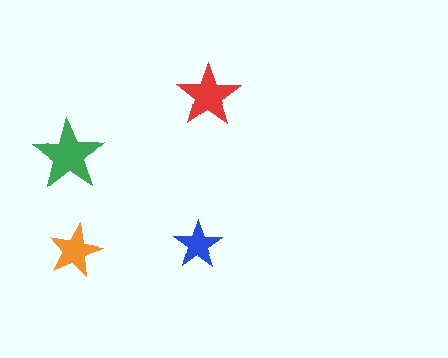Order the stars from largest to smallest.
the green one, the red one, the orange one, the blue one.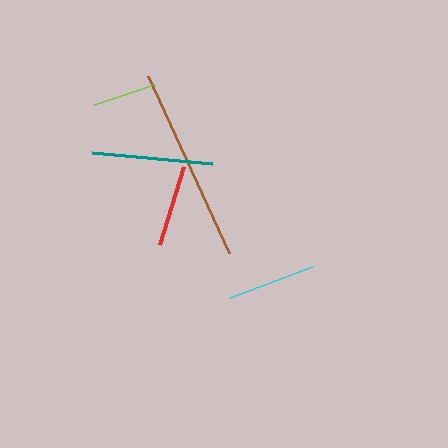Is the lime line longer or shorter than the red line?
The red line is longer than the lime line.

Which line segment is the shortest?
The lime line is the shortest at approximately 63 pixels.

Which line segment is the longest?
The brown line is the longest at approximately 194 pixels.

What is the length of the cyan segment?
The cyan segment is approximately 88 pixels long.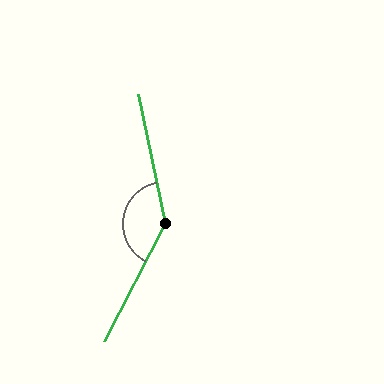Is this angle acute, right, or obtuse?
It is obtuse.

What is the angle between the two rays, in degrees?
Approximately 141 degrees.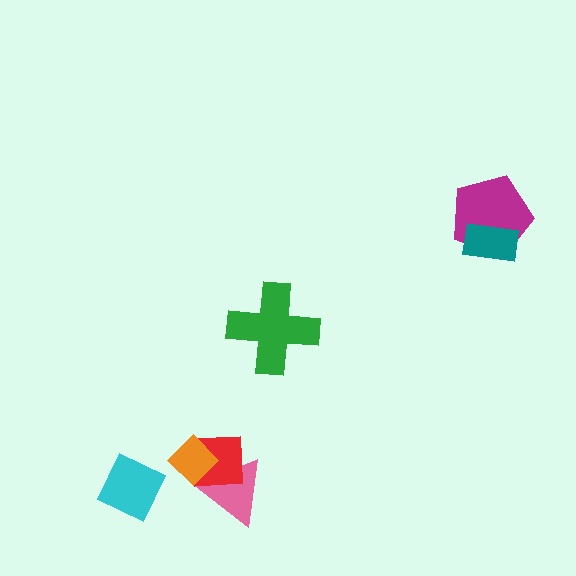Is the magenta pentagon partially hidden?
Yes, it is partially covered by another shape.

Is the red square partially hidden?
Yes, it is partially covered by another shape.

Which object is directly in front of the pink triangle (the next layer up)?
The red square is directly in front of the pink triangle.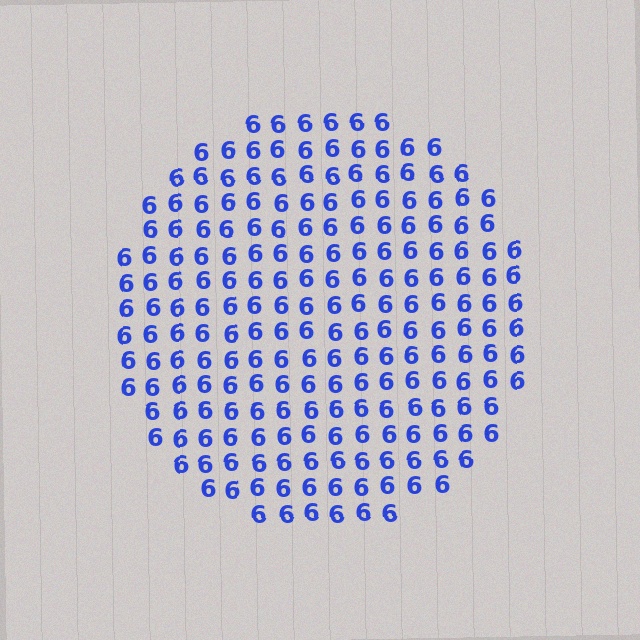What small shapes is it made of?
It is made of small digit 6's.